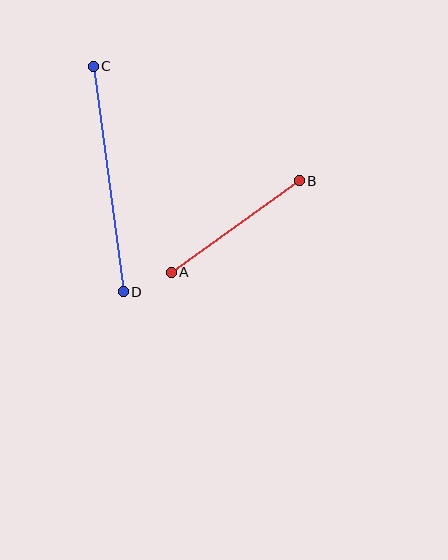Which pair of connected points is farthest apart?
Points C and D are farthest apart.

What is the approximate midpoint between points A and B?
The midpoint is at approximately (235, 227) pixels.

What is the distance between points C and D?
The distance is approximately 228 pixels.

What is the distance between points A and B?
The distance is approximately 157 pixels.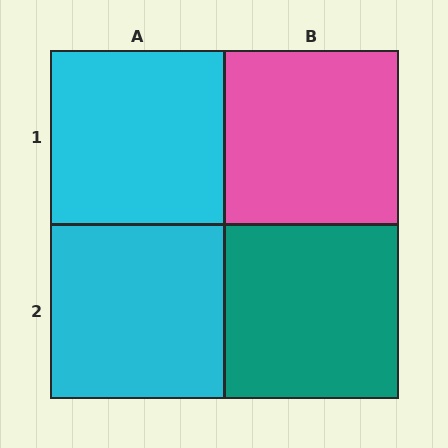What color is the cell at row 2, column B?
Teal.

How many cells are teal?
1 cell is teal.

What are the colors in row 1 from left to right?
Cyan, pink.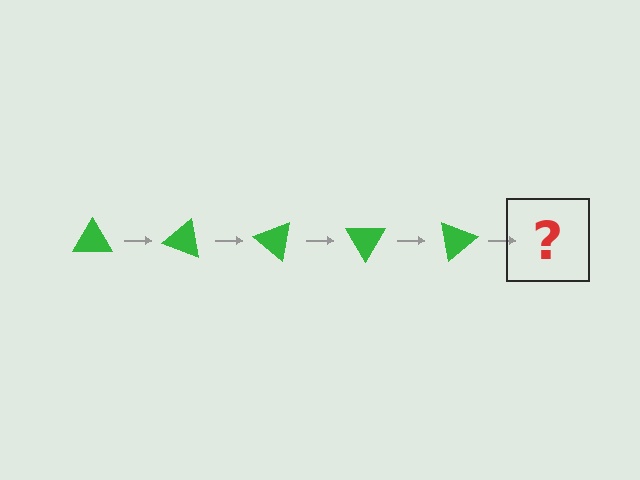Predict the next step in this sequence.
The next step is a green triangle rotated 100 degrees.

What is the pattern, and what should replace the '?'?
The pattern is that the triangle rotates 20 degrees each step. The '?' should be a green triangle rotated 100 degrees.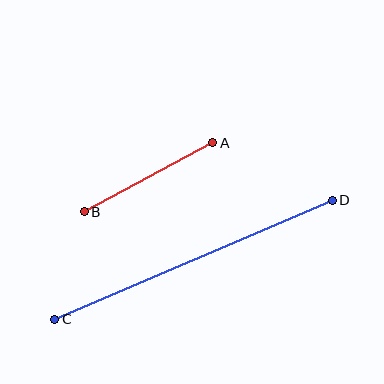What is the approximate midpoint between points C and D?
The midpoint is at approximately (193, 260) pixels.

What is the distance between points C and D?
The distance is approximately 302 pixels.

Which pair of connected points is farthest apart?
Points C and D are farthest apart.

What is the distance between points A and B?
The distance is approximately 146 pixels.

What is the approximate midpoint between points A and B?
The midpoint is at approximately (148, 177) pixels.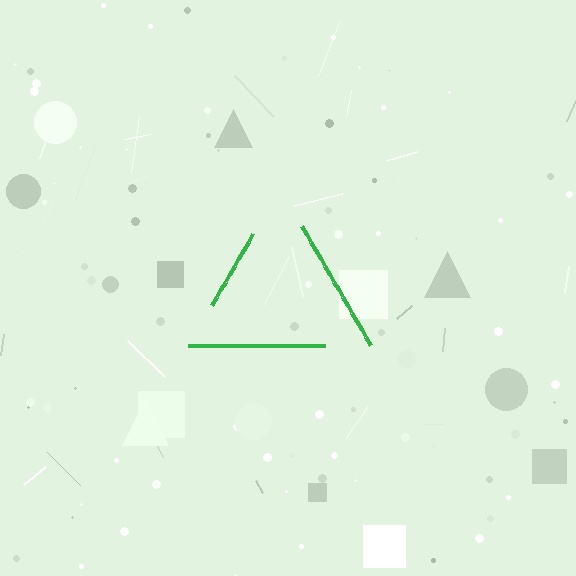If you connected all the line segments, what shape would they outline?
They would outline a triangle.